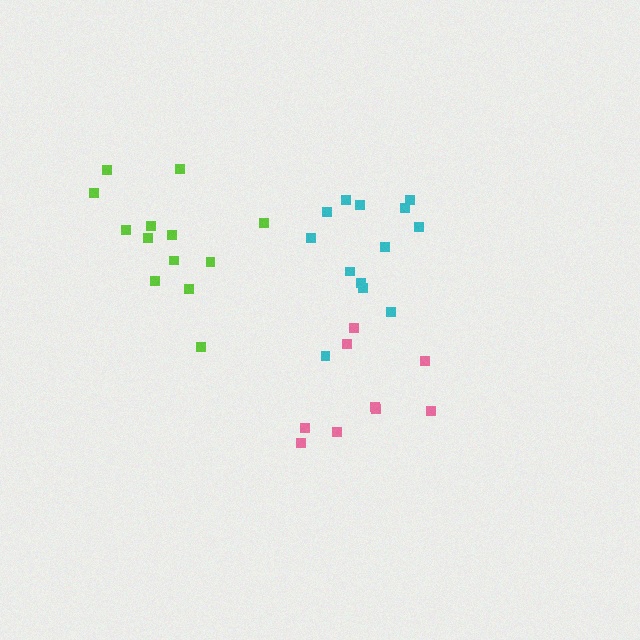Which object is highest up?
The cyan cluster is topmost.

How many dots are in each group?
Group 1: 13 dots, Group 2: 13 dots, Group 3: 9 dots (35 total).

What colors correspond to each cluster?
The clusters are colored: lime, cyan, pink.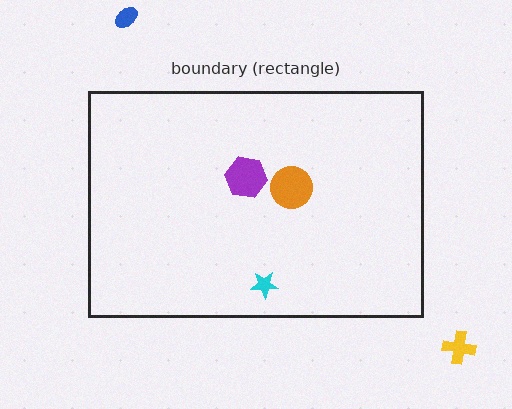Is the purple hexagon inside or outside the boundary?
Inside.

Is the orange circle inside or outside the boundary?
Inside.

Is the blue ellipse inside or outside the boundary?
Outside.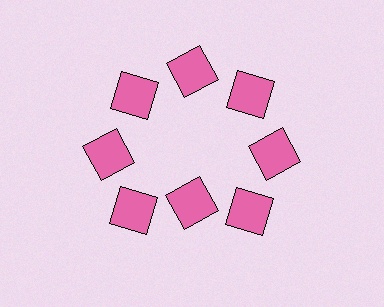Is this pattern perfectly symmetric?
No. The 8 pink squares are arranged in a ring, but one element near the 6 o'clock position is pulled inward toward the center, breaking the 8-fold rotational symmetry.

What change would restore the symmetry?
The symmetry would be restored by moving it outward, back onto the ring so that all 8 squares sit at equal angles and equal distance from the center.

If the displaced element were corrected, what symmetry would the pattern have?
It would have 8-fold rotational symmetry — the pattern would map onto itself every 45 degrees.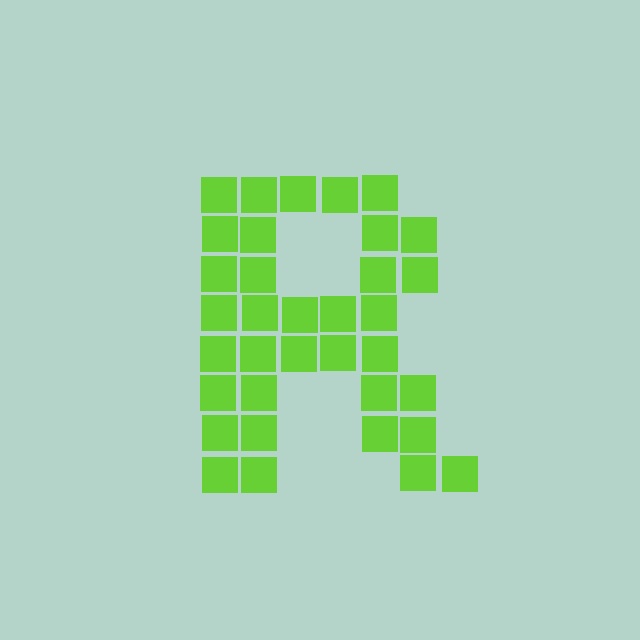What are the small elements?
The small elements are squares.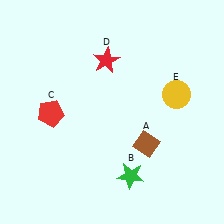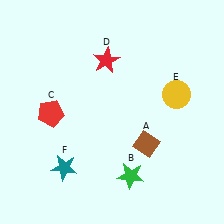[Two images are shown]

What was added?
A teal star (F) was added in Image 2.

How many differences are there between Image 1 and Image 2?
There is 1 difference between the two images.